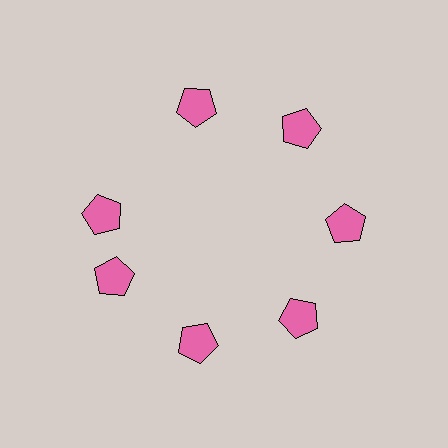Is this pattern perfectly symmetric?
No. The 7 pink pentagons are arranged in a ring, but one element near the 10 o'clock position is rotated out of alignment along the ring, breaking the 7-fold rotational symmetry.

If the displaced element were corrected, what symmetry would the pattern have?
It would have 7-fold rotational symmetry — the pattern would map onto itself every 51 degrees.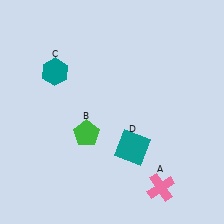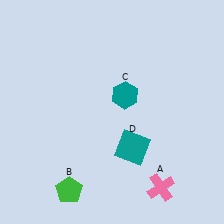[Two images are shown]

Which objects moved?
The objects that moved are: the green pentagon (B), the teal hexagon (C).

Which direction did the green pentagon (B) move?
The green pentagon (B) moved down.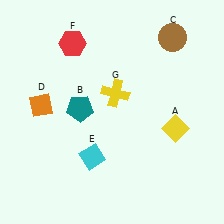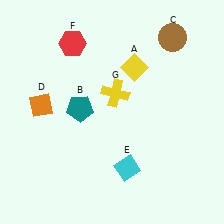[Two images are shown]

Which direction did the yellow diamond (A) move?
The yellow diamond (A) moved up.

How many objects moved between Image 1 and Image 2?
2 objects moved between the two images.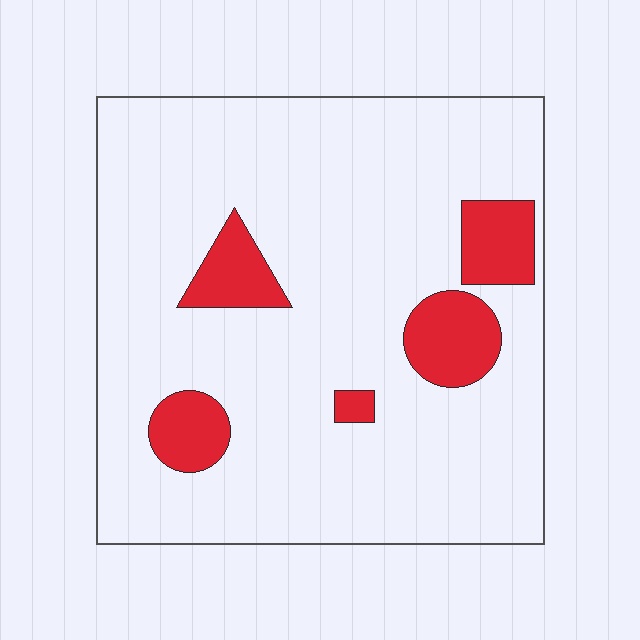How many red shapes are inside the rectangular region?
5.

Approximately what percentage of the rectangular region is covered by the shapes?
Approximately 15%.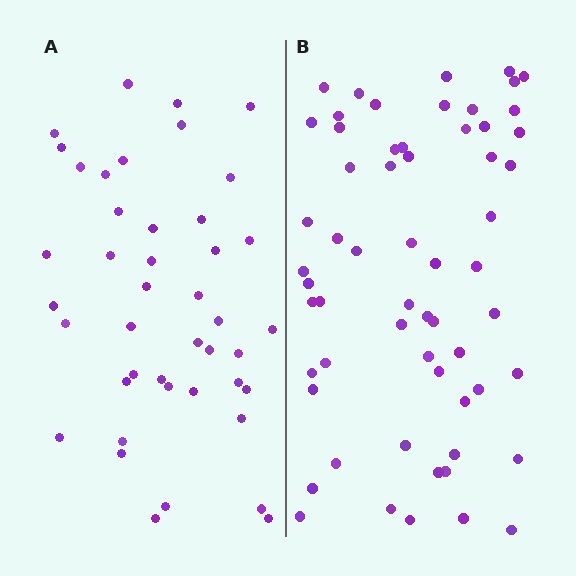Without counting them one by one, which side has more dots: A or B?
Region B (the right region) has more dots.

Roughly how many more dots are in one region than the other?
Region B has approximately 15 more dots than region A.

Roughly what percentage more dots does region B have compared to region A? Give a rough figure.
About 40% more.